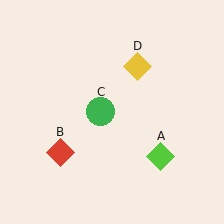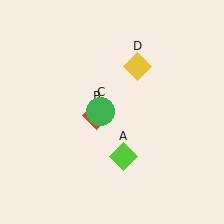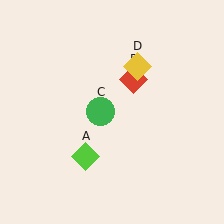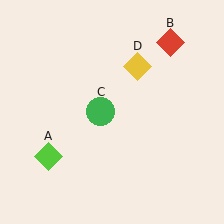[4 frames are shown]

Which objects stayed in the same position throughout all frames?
Green circle (object C) and yellow diamond (object D) remained stationary.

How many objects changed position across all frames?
2 objects changed position: lime diamond (object A), red diamond (object B).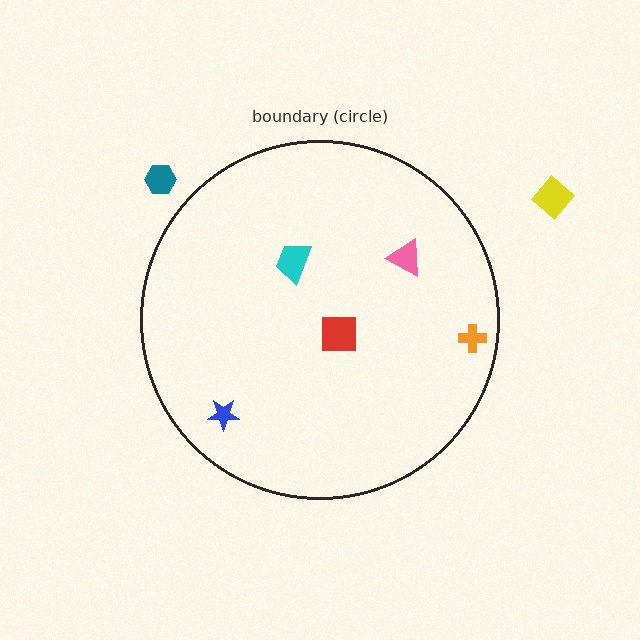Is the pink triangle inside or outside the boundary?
Inside.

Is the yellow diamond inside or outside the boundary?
Outside.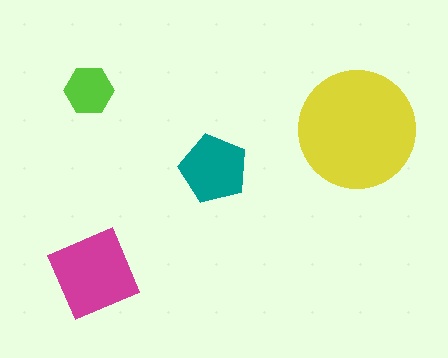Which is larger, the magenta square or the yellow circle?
The yellow circle.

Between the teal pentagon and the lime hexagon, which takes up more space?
The teal pentagon.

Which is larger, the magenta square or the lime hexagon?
The magenta square.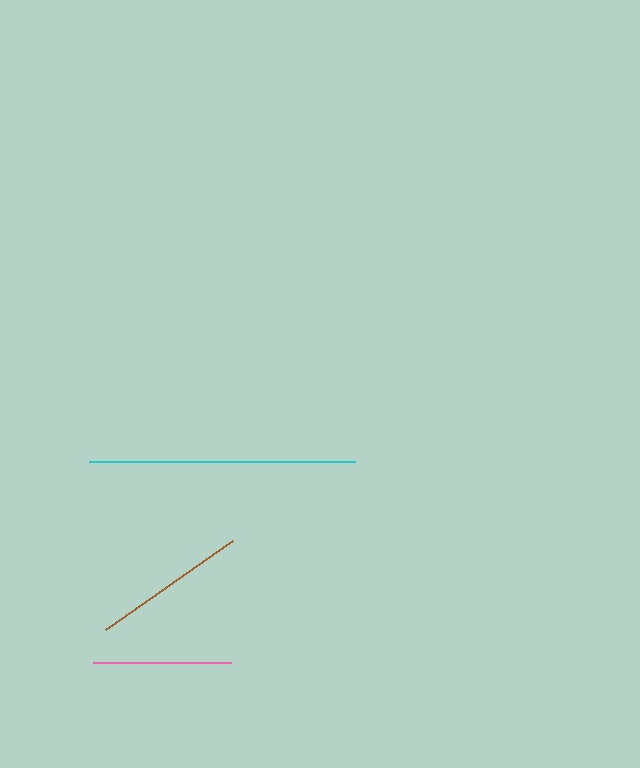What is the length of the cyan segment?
The cyan segment is approximately 266 pixels long.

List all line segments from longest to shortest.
From longest to shortest: cyan, brown, pink.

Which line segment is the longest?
The cyan line is the longest at approximately 266 pixels.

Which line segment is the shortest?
The pink line is the shortest at approximately 137 pixels.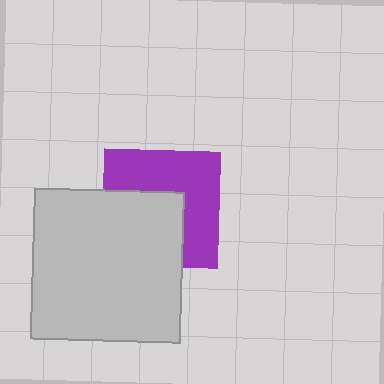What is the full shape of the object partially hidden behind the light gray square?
The partially hidden object is a purple square.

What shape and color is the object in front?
The object in front is a light gray square.